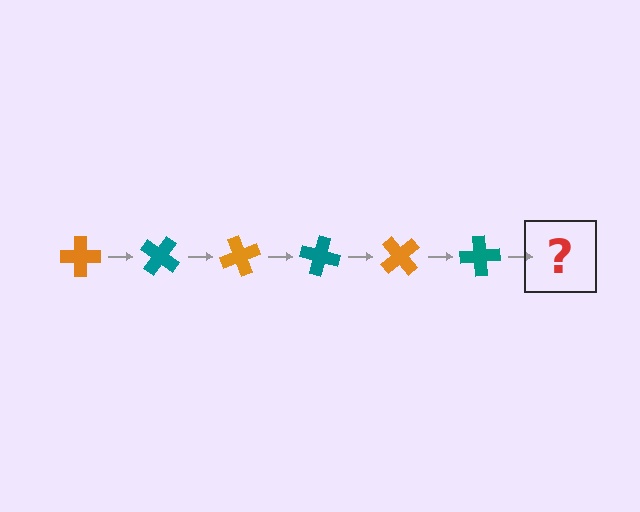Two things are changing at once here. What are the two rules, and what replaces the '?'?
The two rules are that it rotates 35 degrees each step and the color cycles through orange and teal. The '?' should be an orange cross, rotated 210 degrees from the start.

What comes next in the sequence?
The next element should be an orange cross, rotated 210 degrees from the start.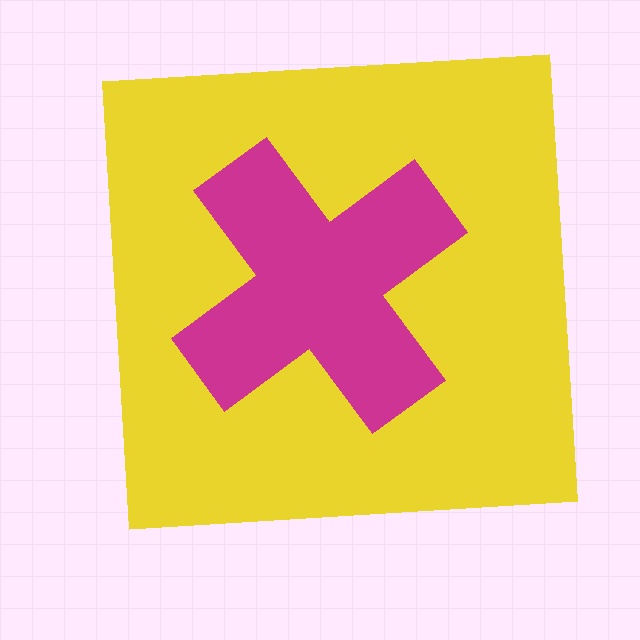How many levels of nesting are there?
2.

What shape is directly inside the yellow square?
The magenta cross.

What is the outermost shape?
The yellow square.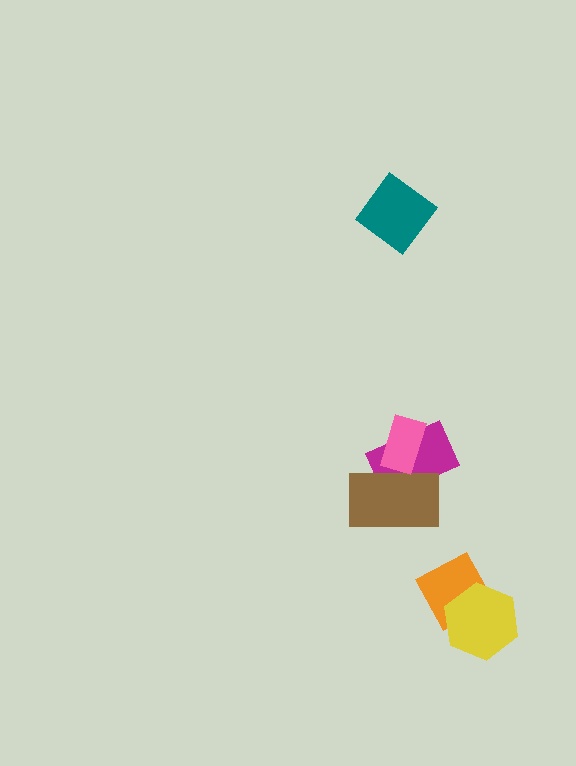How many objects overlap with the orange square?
1 object overlaps with the orange square.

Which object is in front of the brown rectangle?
The pink rectangle is in front of the brown rectangle.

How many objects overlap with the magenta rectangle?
2 objects overlap with the magenta rectangle.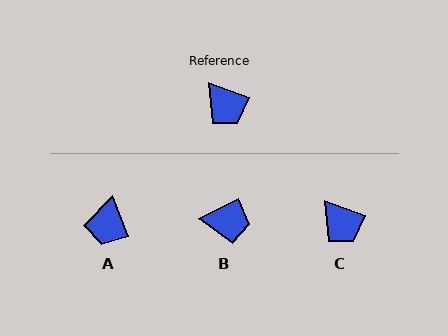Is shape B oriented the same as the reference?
No, it is off by about 48 degrees.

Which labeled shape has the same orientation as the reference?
C.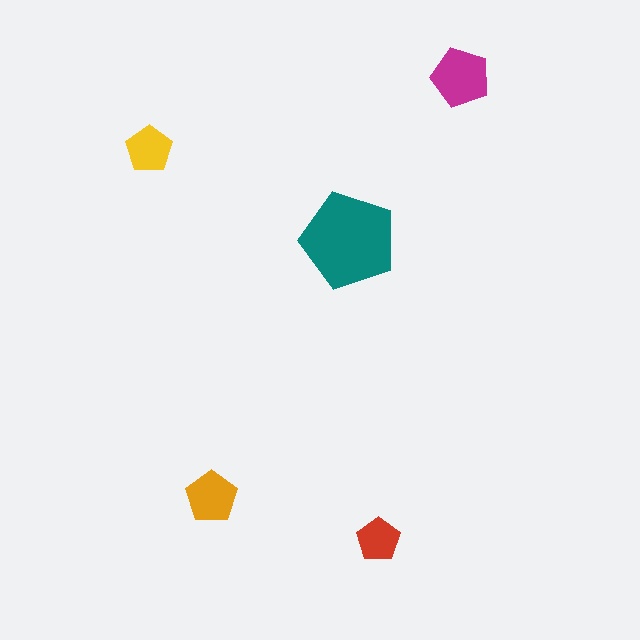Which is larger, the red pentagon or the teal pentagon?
The teal one.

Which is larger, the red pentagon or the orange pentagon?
The orange one.